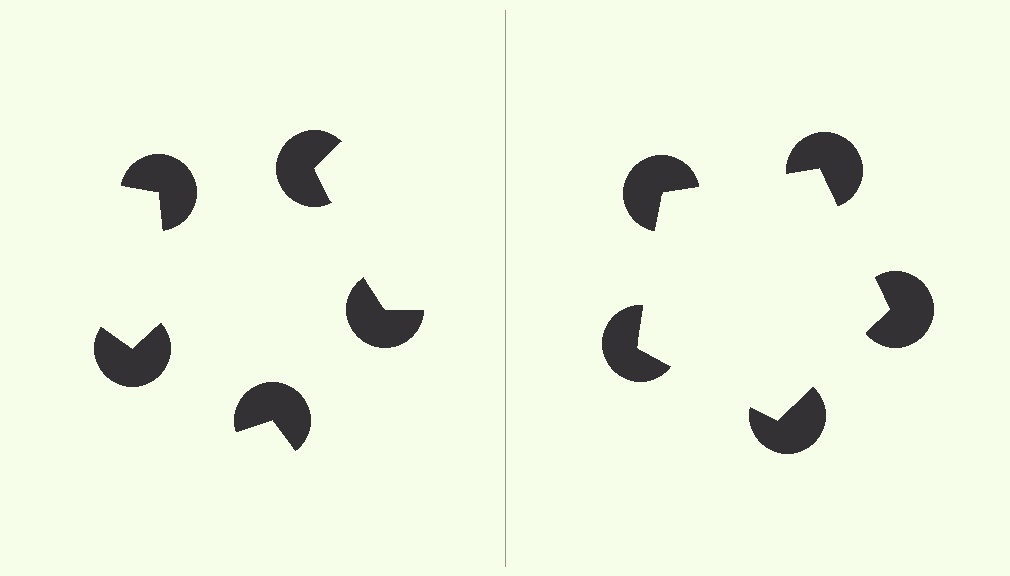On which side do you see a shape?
An illusory pentagon appears on the right side. On the left side the wedge cuts are rotated, so no coherent shape forms.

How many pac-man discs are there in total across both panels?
10 — 5 on each side.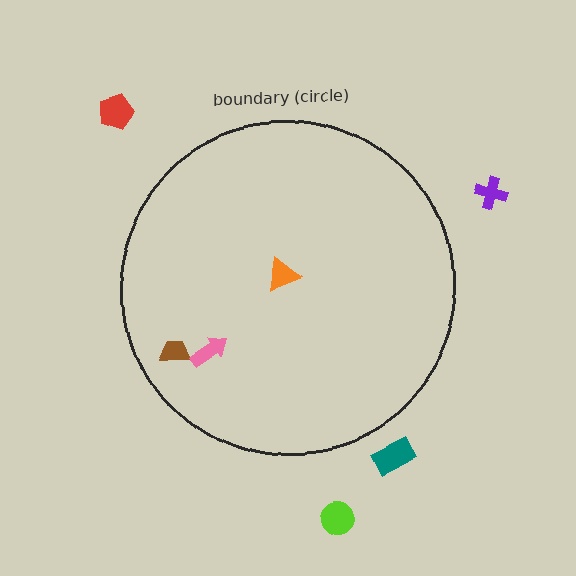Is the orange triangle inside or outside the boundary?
Inside.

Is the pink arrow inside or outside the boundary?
Inside.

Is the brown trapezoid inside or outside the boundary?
Inside.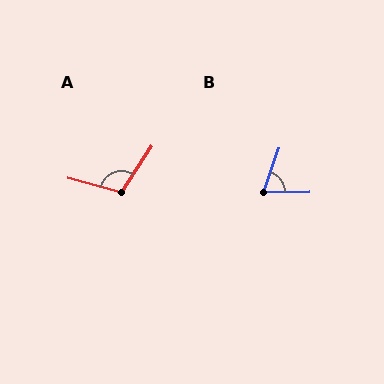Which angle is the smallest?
B, at approximately 70 degrees.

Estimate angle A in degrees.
Approximately 108 degrees.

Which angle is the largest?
A, at approximately 108 degrees.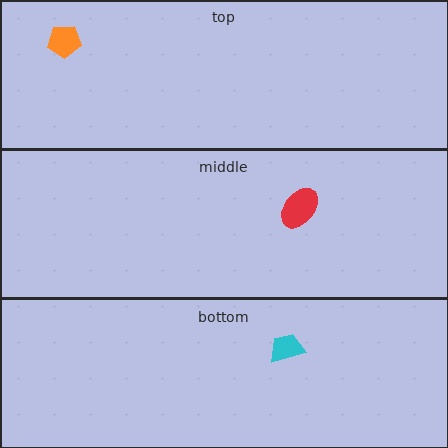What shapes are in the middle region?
The red ellipse.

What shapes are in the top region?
The orange pentagon.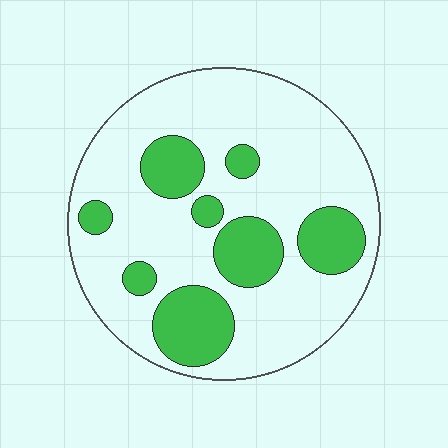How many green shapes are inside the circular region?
8.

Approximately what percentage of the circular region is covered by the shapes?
Approximately 25%.